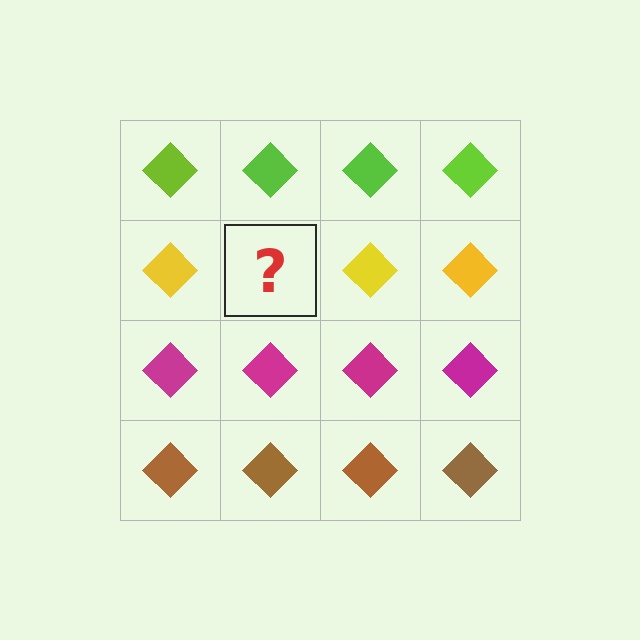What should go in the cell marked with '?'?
The missing cell should contain a yellow diamond.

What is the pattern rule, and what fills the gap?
The rule is that each row has a consistent color. The gap should be filled with a yellow diamond.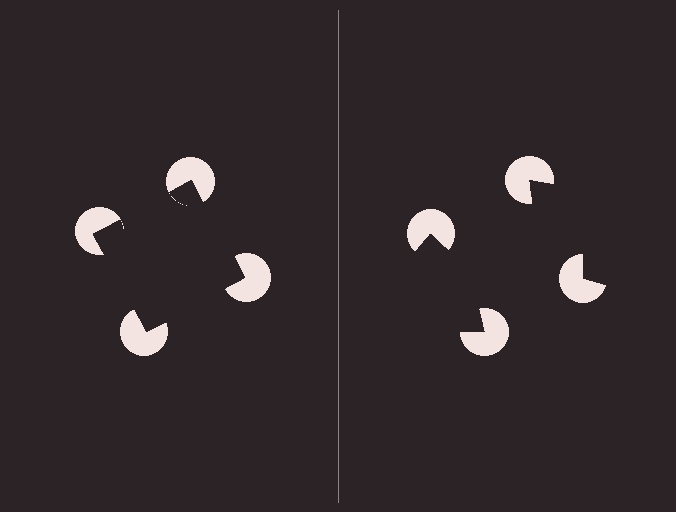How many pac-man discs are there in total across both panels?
8 — 4 on each side.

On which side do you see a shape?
An illusory square appears on the left side. On the right side the wedge cuts are rotated, so no coherent shape forms.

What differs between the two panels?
The pac-man discs are positioned identically on both sides; only the wedge orientations differ. On the left they align to a square; on the right they are misaligned.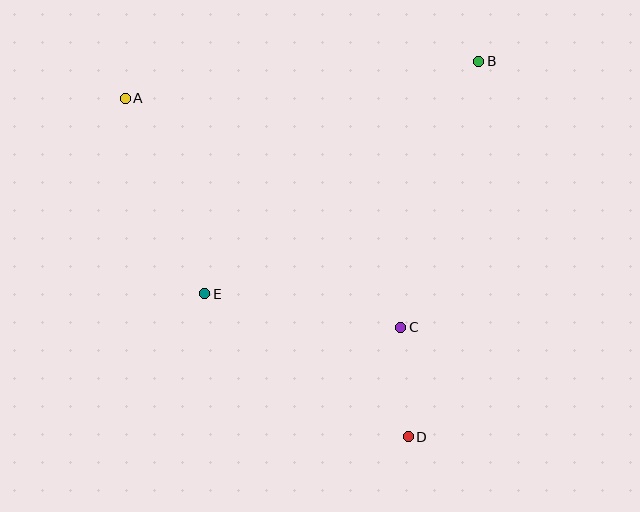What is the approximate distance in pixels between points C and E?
The distance between C and E is approximately 199 pixels.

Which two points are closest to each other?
Points C and D are closest to each other.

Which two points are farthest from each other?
Points A and D are farthest from each other.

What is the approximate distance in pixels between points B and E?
The distance between B and E is approximately 359 pixels.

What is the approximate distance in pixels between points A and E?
The distance between A and E is approximately 211 pixels.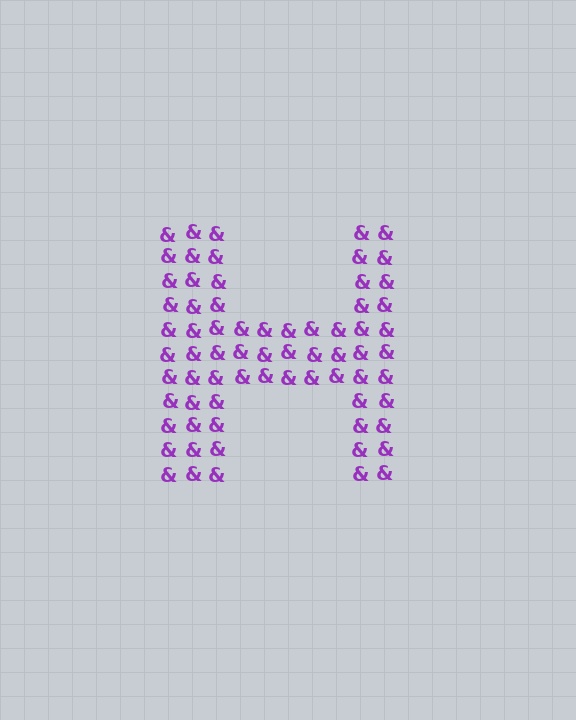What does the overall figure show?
The overall figure shows the letter H.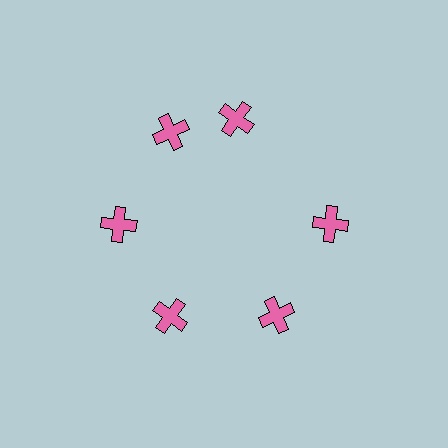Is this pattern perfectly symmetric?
No. The 6 pink crosses are arranged in a ring, but one element near the 1 o'clock position is rotated out of alignment along the ring, breaking the 6-fold rotational symmetry.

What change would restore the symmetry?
The symmetry would be restored by rotating it back into even spacing with its neighbors so that all 6 crosses sit at equal angles and equal distance from the center.